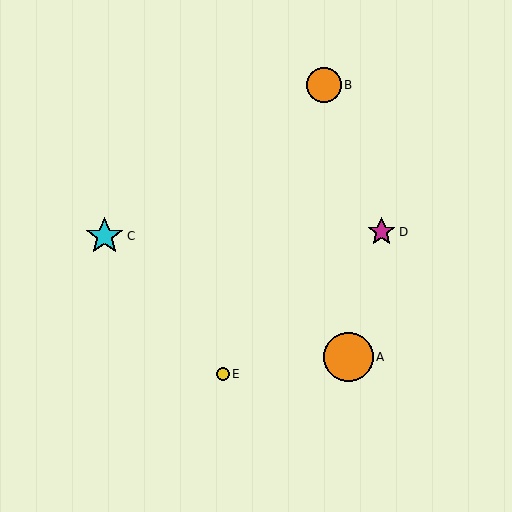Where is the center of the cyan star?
The center of the cyan star is at (105, 236).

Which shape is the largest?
The orange circle (labeled A) is the largest.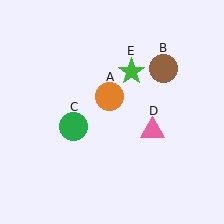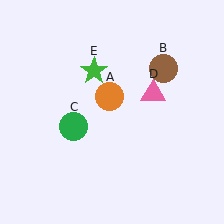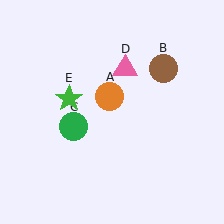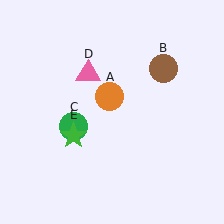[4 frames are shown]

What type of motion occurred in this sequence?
The pink triangle (object D), green star (object E) rotated counterclockwise around the center of the scene.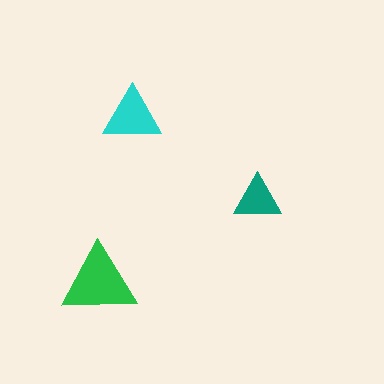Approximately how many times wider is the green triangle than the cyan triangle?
About 1.5 times wider.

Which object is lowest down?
The green triangle is bottommost.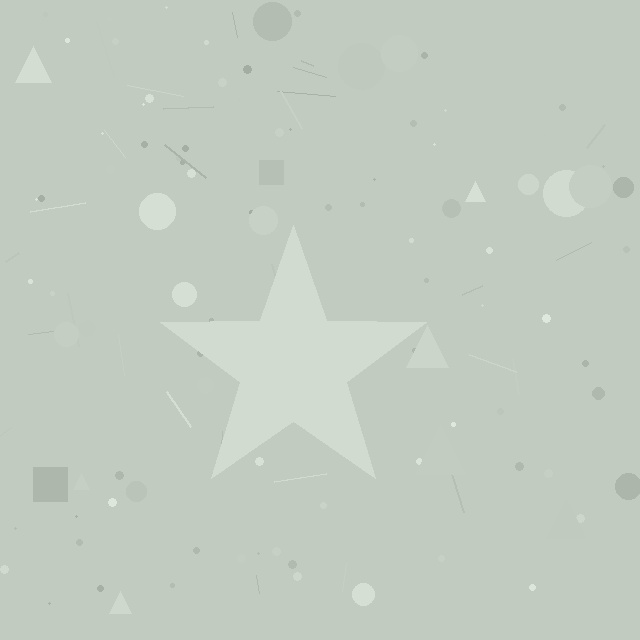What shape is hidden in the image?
A star is hidden in the image.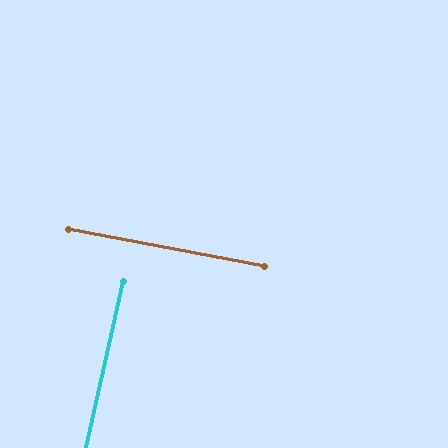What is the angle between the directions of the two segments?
Approximately 88 degrees.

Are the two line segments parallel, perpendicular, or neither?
Perpendicular — they meet at approximately 88°.